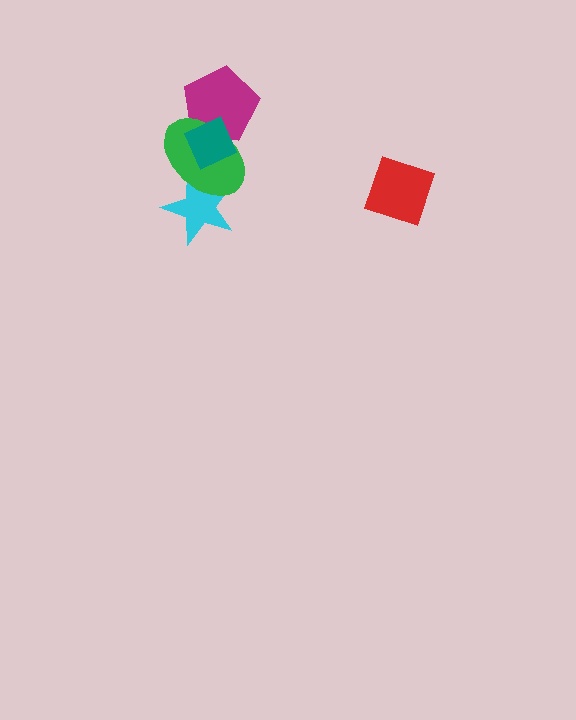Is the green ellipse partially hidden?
Yes, it is partially covered by another shape.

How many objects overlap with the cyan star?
1 object overlaps with the cyan star.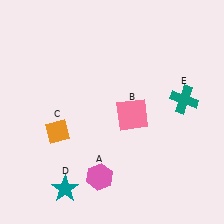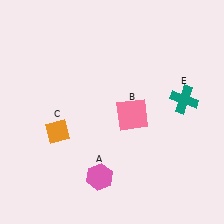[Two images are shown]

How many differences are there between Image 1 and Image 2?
There is 1 difference between the two images.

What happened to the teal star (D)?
The teal star (D) was removed in Image 2. It was in the bottom-left area of Image 1.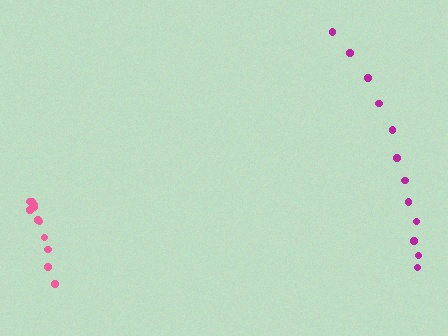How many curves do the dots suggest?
There are 2 distinct paths.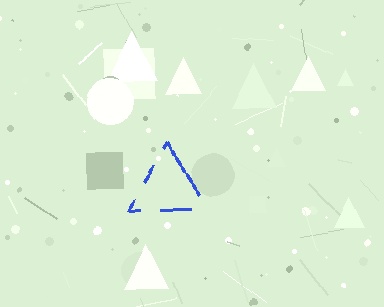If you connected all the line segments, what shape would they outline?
They would outline a triangle.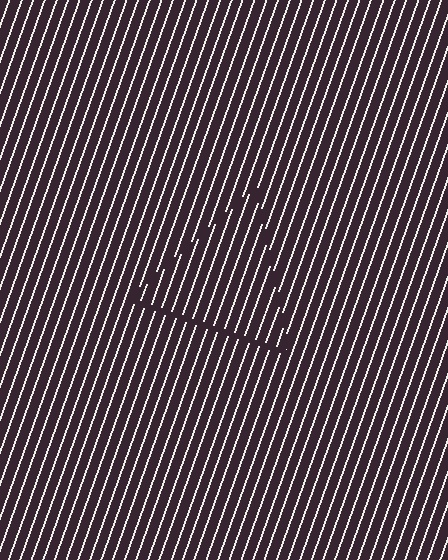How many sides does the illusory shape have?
3 sides — the line-ends trace a triangle.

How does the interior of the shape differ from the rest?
The interior of the shape contains the same grating, shifted by half a period — the contour is defined by the phase discontinuity where line-ends from the inner and outer gratings abut.